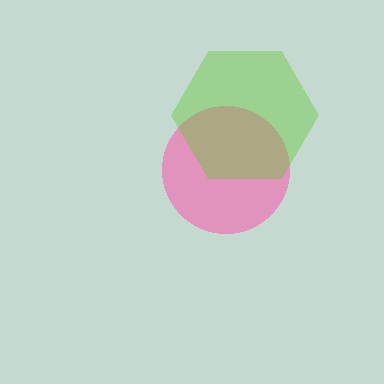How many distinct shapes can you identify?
There are 2 distinct shapes: a pink circle, a lime hexagon.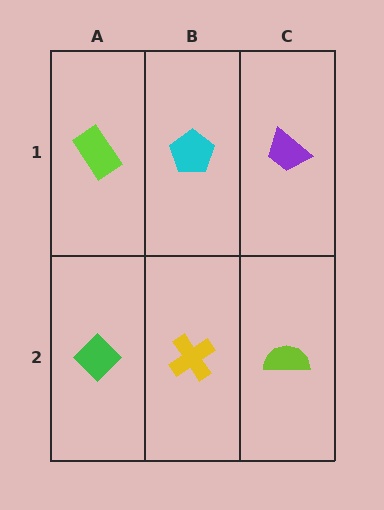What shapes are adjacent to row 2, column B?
A cyan pentagon (row 1, column B), a green diamond (row 2, column A), a lime semicircle (row 2, column C).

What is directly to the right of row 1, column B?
A purple trapezoid.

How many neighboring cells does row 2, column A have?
2.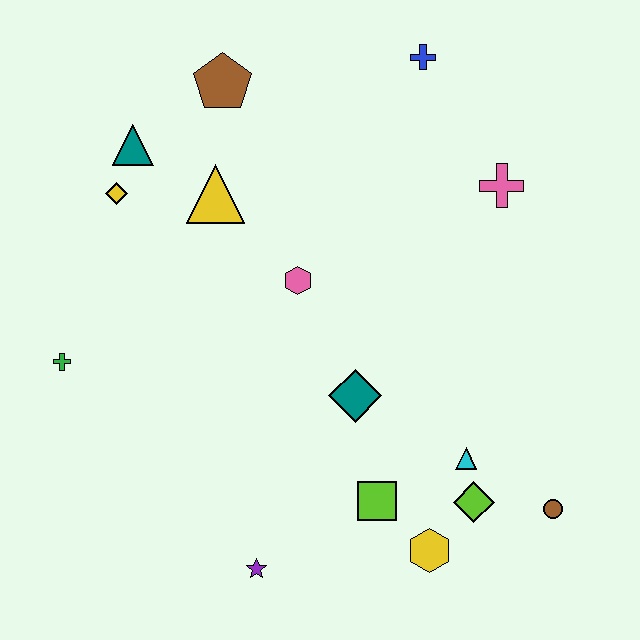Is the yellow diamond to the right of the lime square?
No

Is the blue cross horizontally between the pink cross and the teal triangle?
Yes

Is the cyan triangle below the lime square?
No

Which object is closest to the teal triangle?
The yellow diamond is closest to the teal triangle.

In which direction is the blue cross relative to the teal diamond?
The blue cross is above the teal diamond.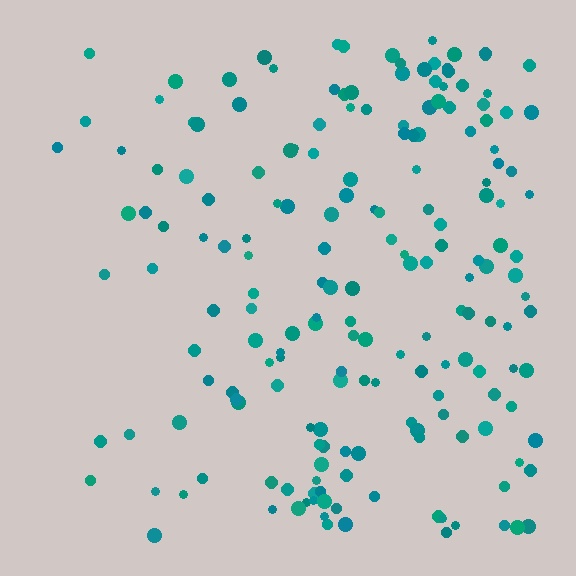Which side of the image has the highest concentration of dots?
The right.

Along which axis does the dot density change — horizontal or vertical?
Horizontal.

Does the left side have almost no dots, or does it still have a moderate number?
Still a moderate number, just noticeably fewer than the right.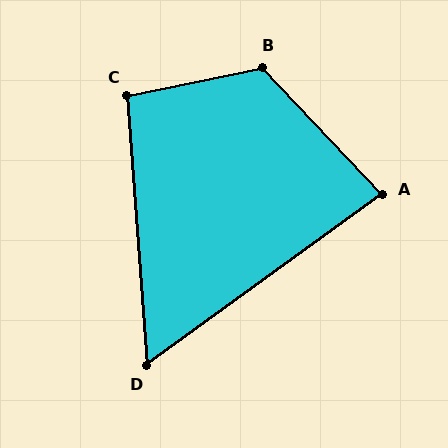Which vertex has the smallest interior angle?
D, at approximately 58 degrees.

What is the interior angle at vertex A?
Approximately 83 degrees (acute).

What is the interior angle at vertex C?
Approximately 97 degrees (obtuse).